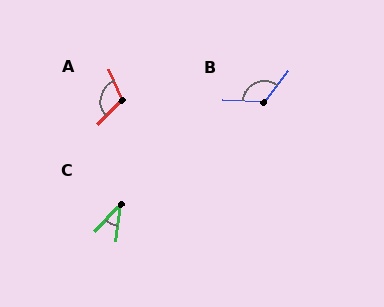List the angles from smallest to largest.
C (37°), A (112°), B (125°).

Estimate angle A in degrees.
Approximately 112 degrees.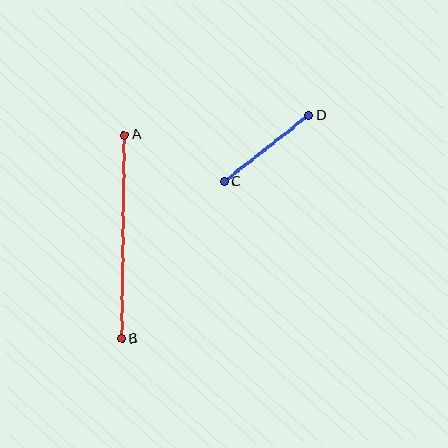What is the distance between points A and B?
The distance is approximately 204 pixels.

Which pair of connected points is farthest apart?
Points A and B are farthest apart.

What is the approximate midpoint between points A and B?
The midpoint is at approximately (123, 237) pixels.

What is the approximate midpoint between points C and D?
The midpoint is at approximately (266, 149) pixels.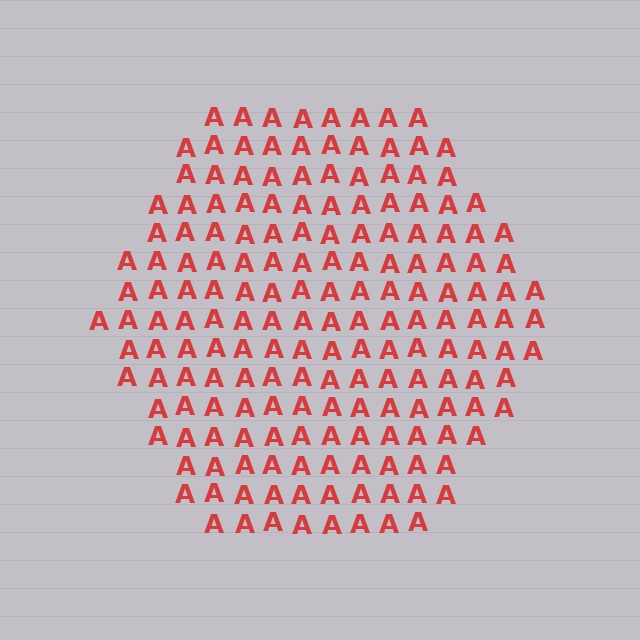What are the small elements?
The small elements are letter A's.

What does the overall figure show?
The overall figure shows a hexagon.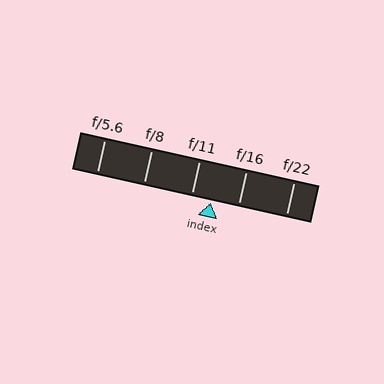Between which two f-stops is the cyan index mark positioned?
The index mark is between f/11 and f/16.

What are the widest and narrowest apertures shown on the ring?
The widest aperture shown is f/5.6 and the narrowest is f/22.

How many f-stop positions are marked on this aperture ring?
There are 5 f-stop positions marked.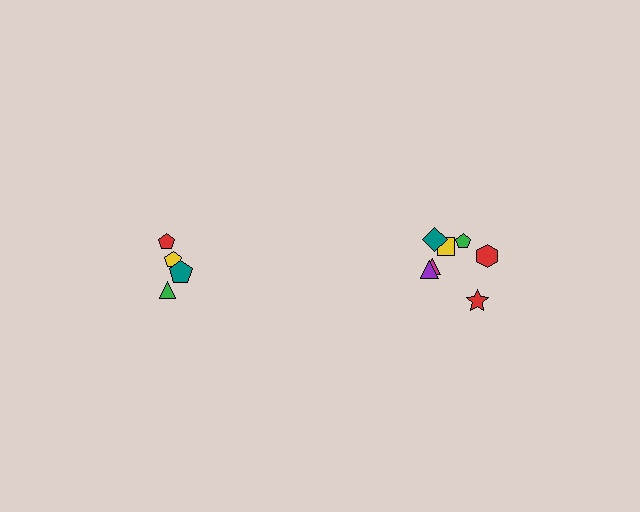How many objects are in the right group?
There are 7 objects.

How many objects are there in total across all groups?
There are 11 objects.